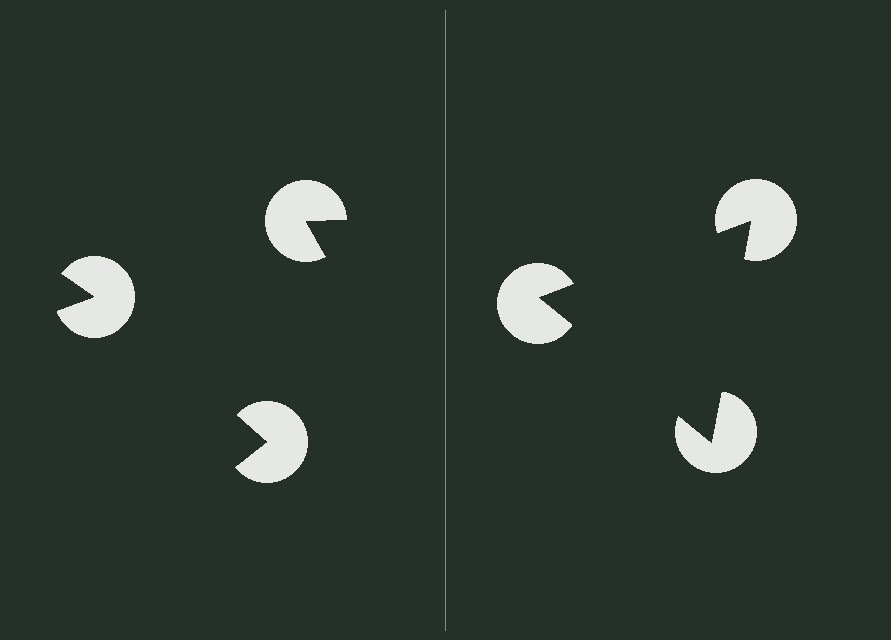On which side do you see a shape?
An illusory triangle appears on the right side. On the left side the wedge cuts are rotated, so no coherent shape forms.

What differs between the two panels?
The pac-man discs are positioned identically on both sides; only the wedge orientations differ. On the right they align to a triangle; on the left they are misaligned.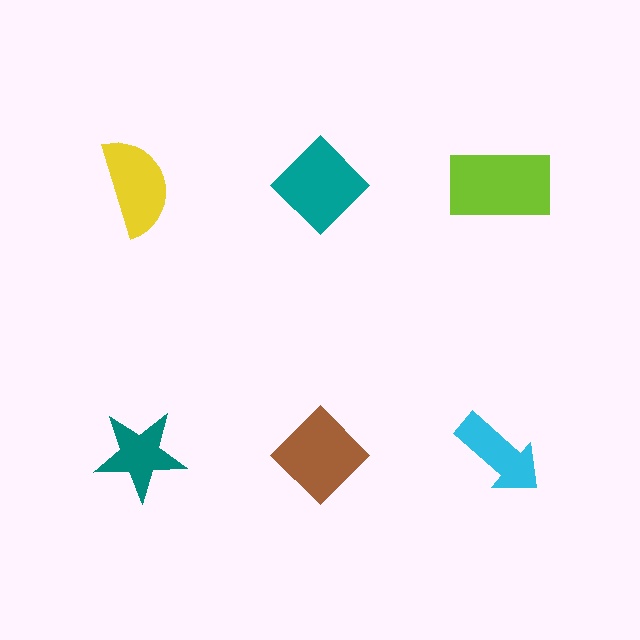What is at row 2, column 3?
A cyan arrow.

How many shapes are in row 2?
3 shapes.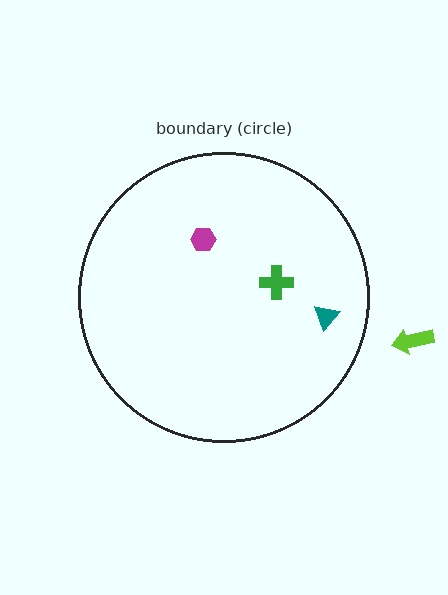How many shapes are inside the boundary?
3 inside, 1 outside.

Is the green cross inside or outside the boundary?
Inside.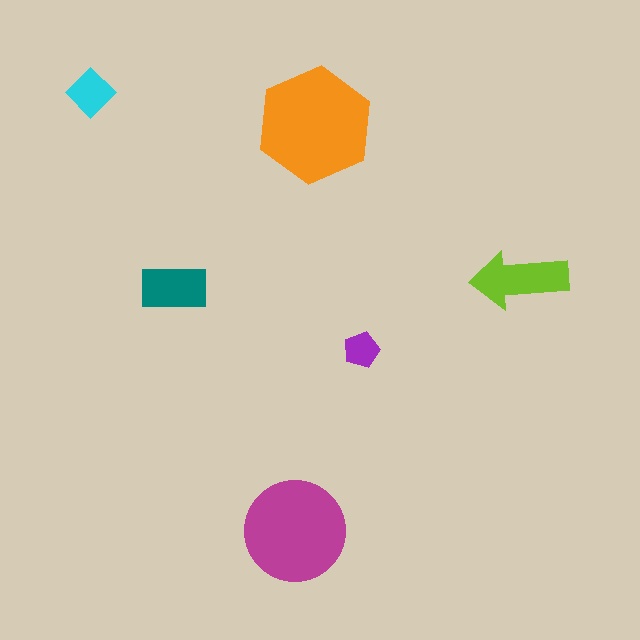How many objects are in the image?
There are 6 objects in the image.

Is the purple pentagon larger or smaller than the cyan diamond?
Smaller.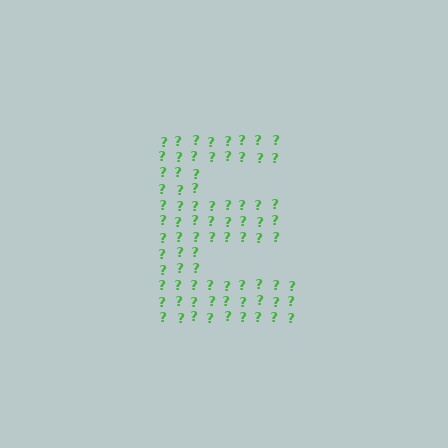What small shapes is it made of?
It is made of small question marks.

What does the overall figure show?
The overall figure shows the letter E.